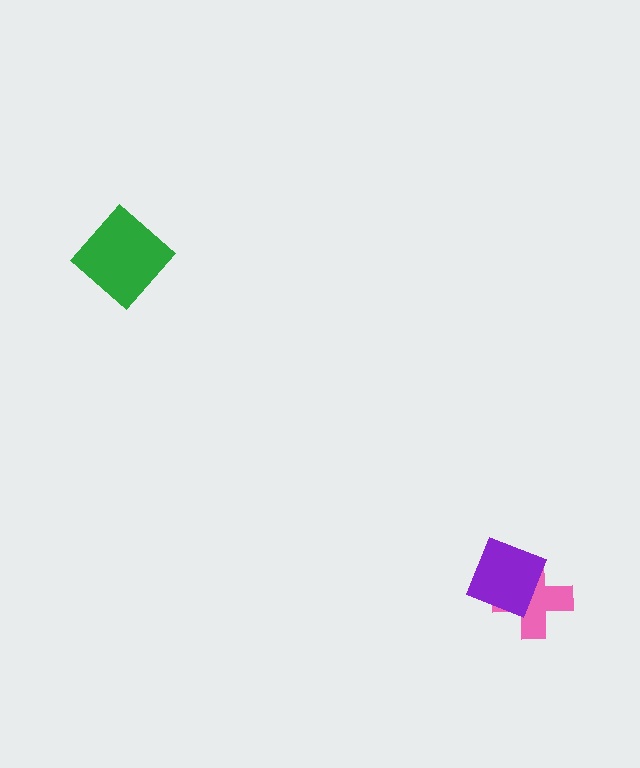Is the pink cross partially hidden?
Yes, it is partially covered by another shape.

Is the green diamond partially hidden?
No, no other shape covers it.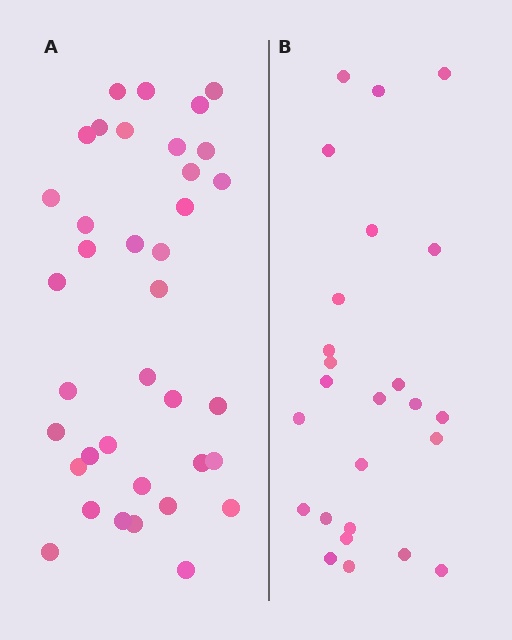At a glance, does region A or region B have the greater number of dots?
Region A (the left region) has more dots.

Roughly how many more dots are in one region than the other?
Region A has roughly 12 or so more dots than region B.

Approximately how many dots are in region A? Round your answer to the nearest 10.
About 40 dots. (The exact count is 37, which rounds to 40.)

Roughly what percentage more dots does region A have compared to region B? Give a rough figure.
About 50% more.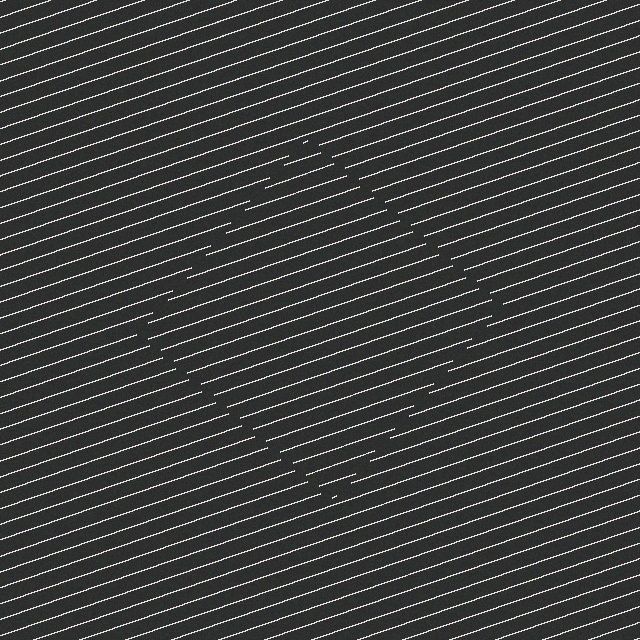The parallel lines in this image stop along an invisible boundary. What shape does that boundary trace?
An illusory square. The interior of the shape contains the same grating, shifted by half a period — the contour is defined by the phase discontinuity where line-ends from the inner and outer gratings abut.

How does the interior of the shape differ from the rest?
The interior of the shape contains the same grating, shifted by half a period — the contour is defined by the phase discontinuity where line-ends from the inner and outer gratings abut.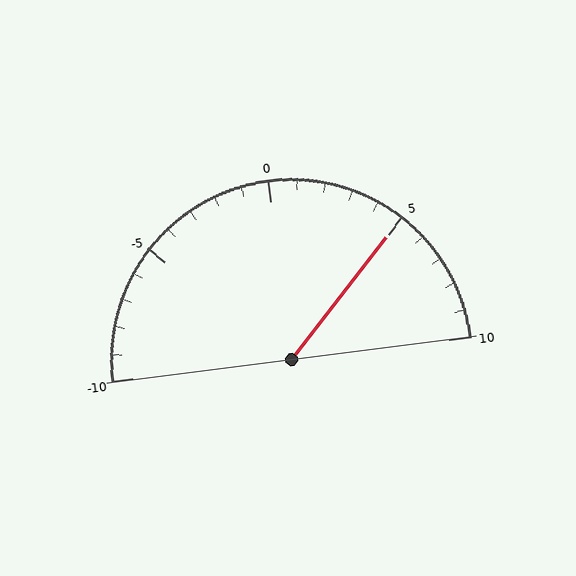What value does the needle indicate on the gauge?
The needle indicates approximately 5.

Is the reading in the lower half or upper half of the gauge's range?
The reading is in the upper half of the range (-10 to 10).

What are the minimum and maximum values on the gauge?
The gauge ranges from -10 to 10.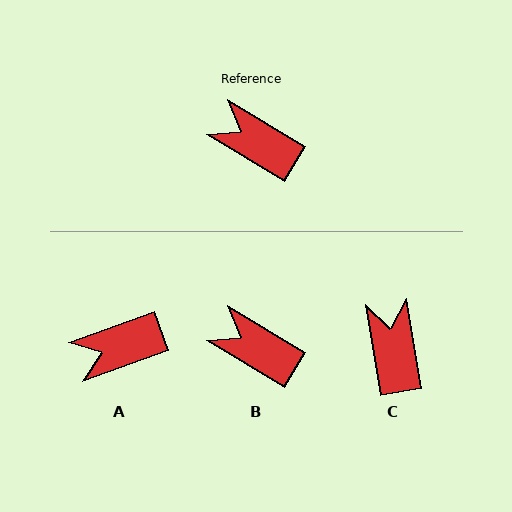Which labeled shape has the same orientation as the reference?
B.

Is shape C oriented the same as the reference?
No, it is off by about 50 degrees.